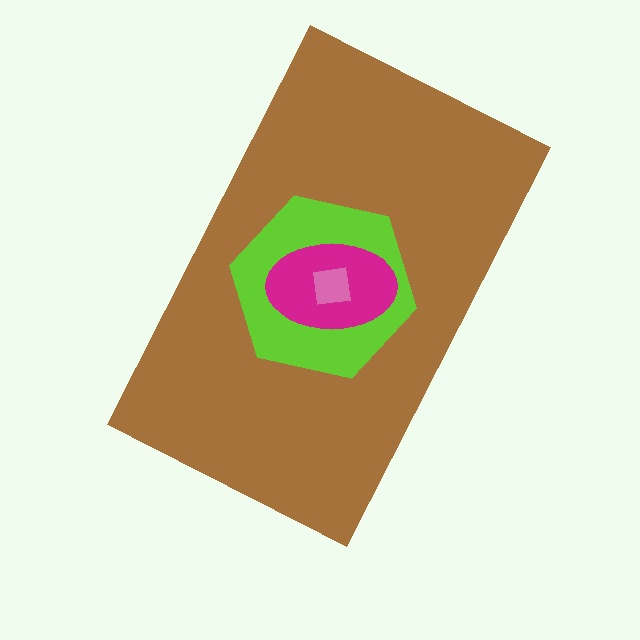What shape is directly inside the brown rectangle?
The lime hexagon.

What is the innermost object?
The pink square.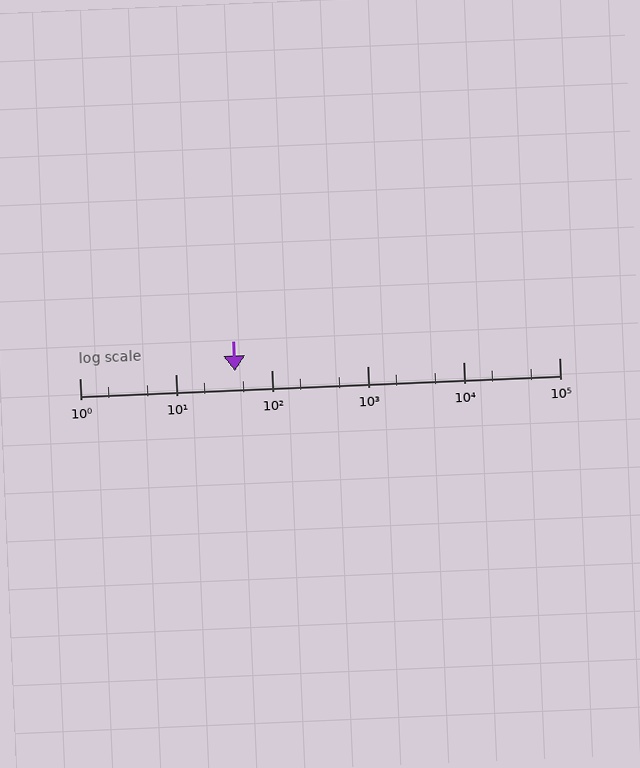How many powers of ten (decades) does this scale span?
The scale spans 5 decades, from 1 to 100000.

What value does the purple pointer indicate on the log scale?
The pointer indicates approximately 42.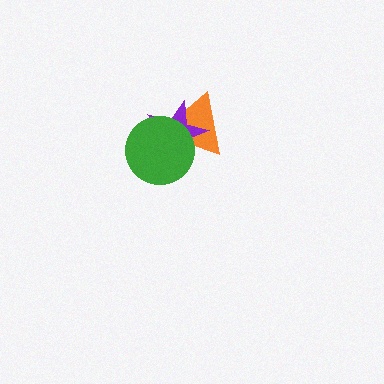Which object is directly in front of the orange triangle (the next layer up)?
The purple star is directly in front of the orange triangle.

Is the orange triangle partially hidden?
Yes, it is partially covered by another shape.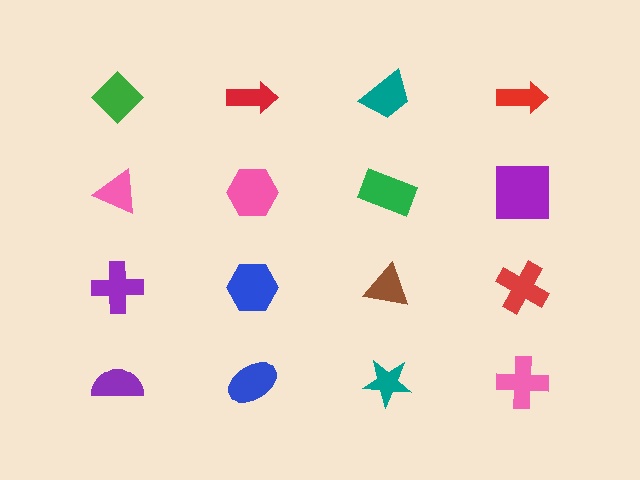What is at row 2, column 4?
A purple square.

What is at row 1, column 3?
A teal trapezoid.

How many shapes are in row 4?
4 shapes.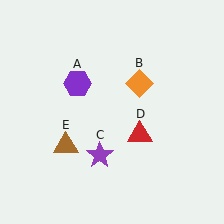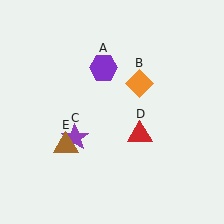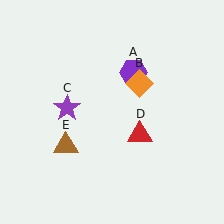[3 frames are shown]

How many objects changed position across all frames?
2 objects changed position: purple hexagon (object A), purple star (object C).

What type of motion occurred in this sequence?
The purple hexagon (object A), purple star (object C) rotated clockwise around the center of the scene.